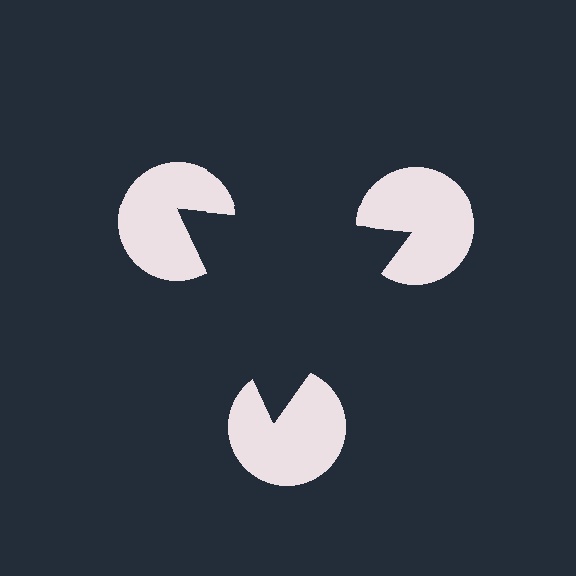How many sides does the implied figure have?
3 sides.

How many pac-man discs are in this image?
There are 3 — one at each vertex of the illusory triangle.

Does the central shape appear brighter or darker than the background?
It typically appears slightly darker than the background, even though no actual brightness change is drawn.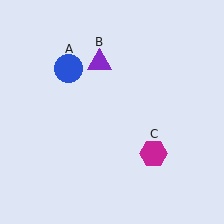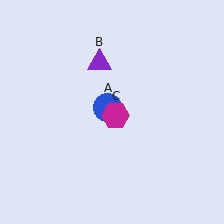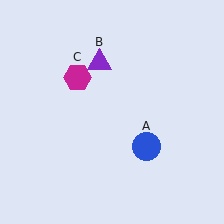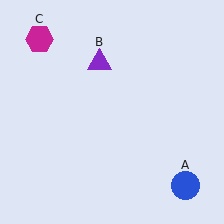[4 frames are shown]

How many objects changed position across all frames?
2 objects changed position: blue circle (object A), magenta hexagon (object C).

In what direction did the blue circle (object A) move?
The blue circle (object A) moved down and to the right.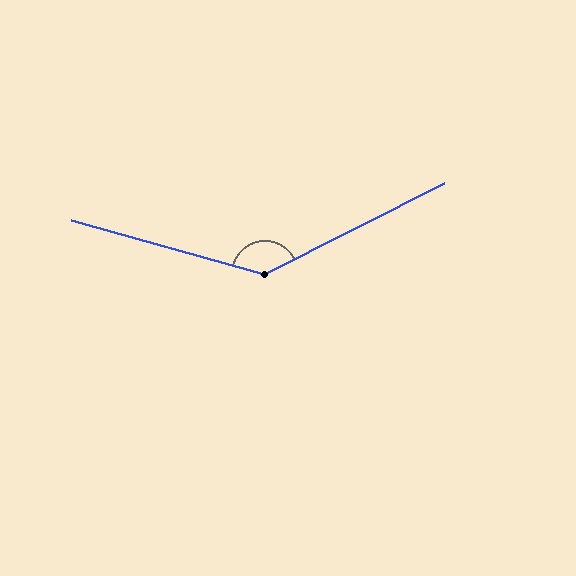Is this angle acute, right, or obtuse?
It is obtuse.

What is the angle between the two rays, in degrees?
Approximately 138 degrees.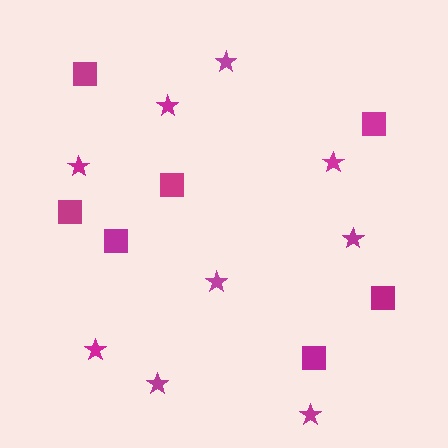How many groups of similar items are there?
There are 2 groups: one group of squares (7) and one group of stars (9).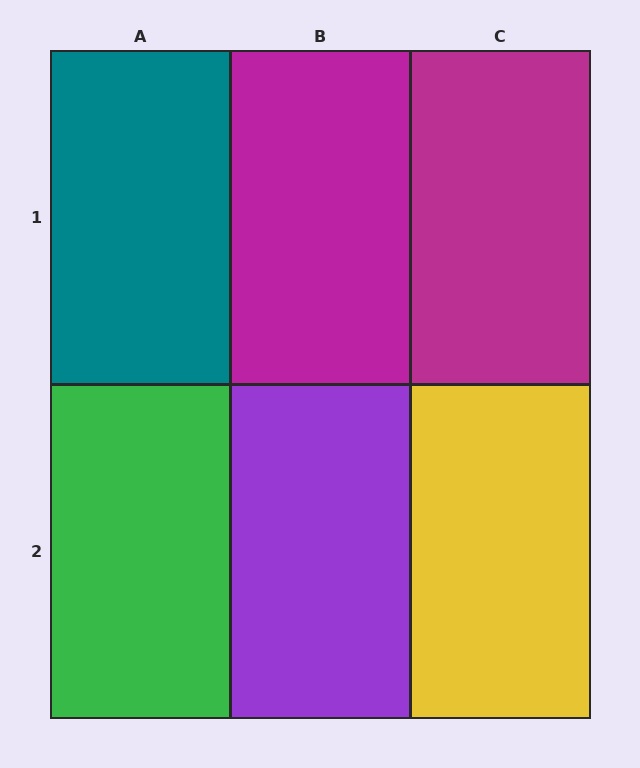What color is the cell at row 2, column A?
Green.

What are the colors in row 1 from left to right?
Teal, magenta, magenta.